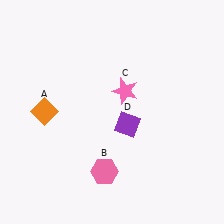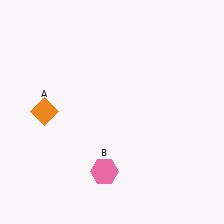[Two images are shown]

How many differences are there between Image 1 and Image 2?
There are 2 differences between the two images.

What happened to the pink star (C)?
The pink star (C) was removed in Image 2. It was in the top-right area of Image 1.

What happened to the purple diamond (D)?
The purple diamond (D) was removed in Image 2. It was in the bottom-right area of Image 1.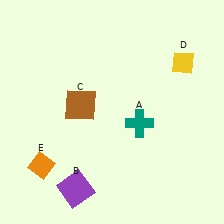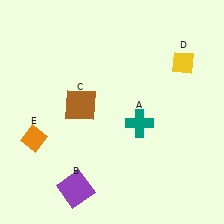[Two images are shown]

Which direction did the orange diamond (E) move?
The orange diamond (E) moved up.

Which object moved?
The orange diamond (E) moved up.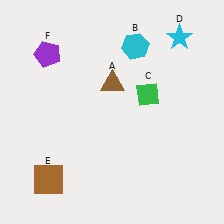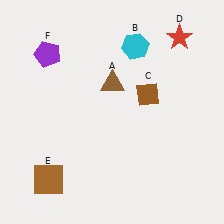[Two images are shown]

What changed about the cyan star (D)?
In Image 1, D is cyan. In Image 2, it changed to red.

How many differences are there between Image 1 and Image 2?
There are 2 differences between the two images.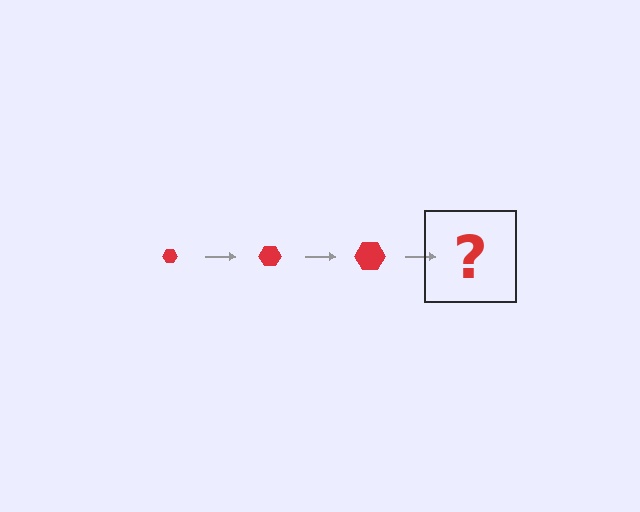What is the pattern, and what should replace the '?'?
The pattern is that the hexagon gets progressively larger each step. The '?' should be a red hexagon, larger than the previous one.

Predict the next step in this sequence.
The next step is a red hexagon, larger than the previous one.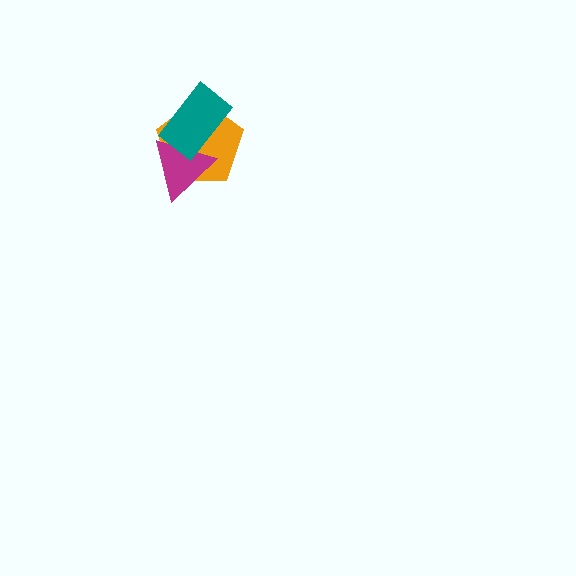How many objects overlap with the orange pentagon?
2 objects overlap with the orange pentagon.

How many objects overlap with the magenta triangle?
2 objects overlap with the magenta triangle.